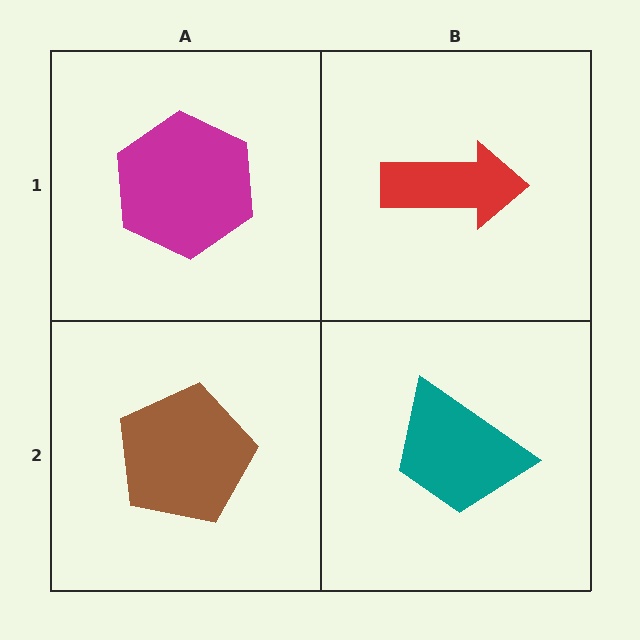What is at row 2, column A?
A brown pentagon.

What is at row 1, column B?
A red arrow.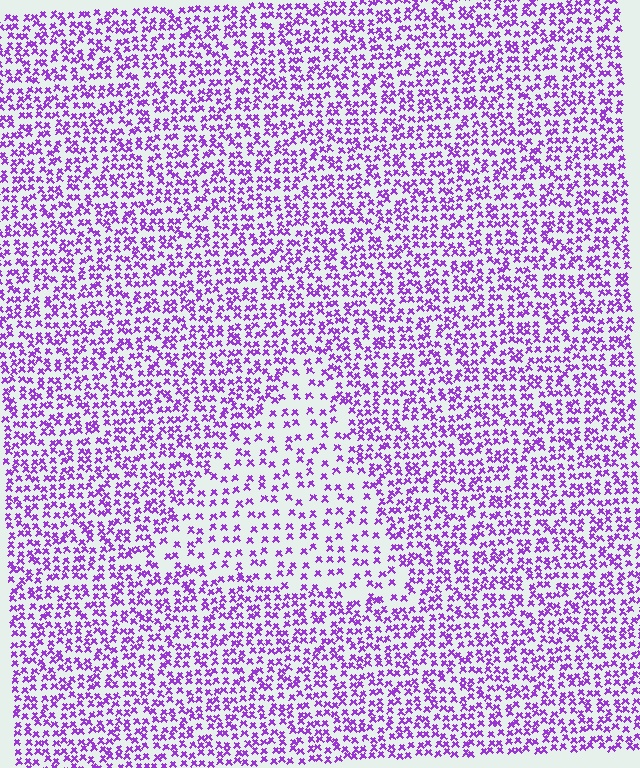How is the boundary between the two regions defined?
The boundary is defined by a change in element density (approximately 1.9x ratio). All elements are the same color, size, and shape.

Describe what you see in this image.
The image contains small purple elements arranged at two different densities. A triangle-shaped region is visible where the elements are less densely packed than the surrounding area.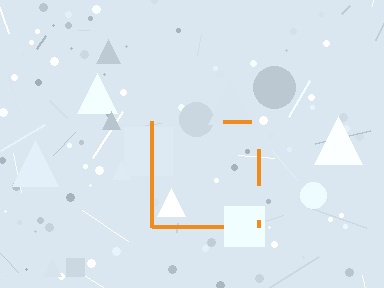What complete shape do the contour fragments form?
The contour fragments form a square.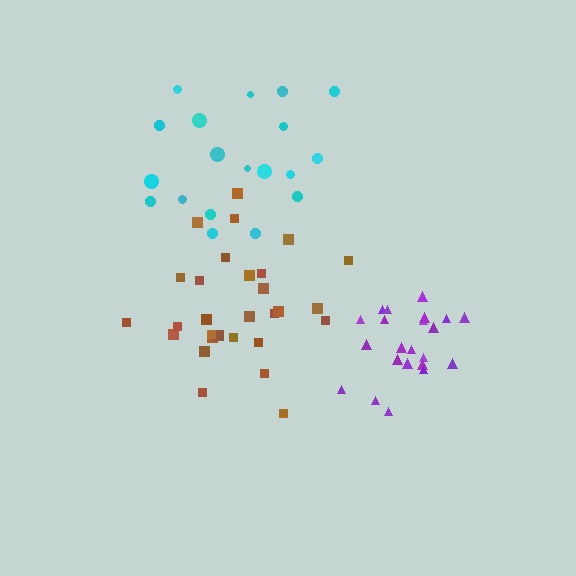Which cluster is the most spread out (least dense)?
Cyan.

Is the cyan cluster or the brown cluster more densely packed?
Brown.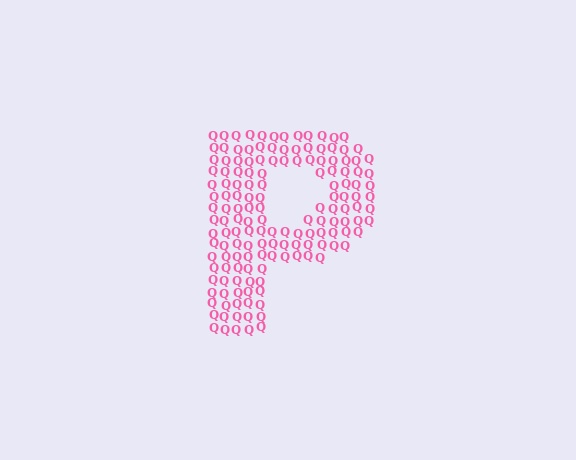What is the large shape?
The large shape is the letter P.